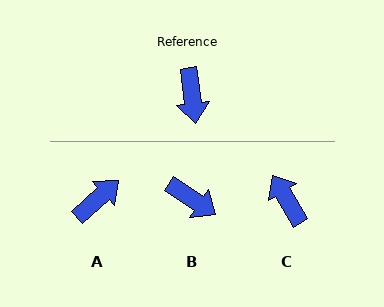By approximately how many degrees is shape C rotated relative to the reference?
Approximately 157 degrees clockwise.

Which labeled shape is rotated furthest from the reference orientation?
C, about 157 degrees away.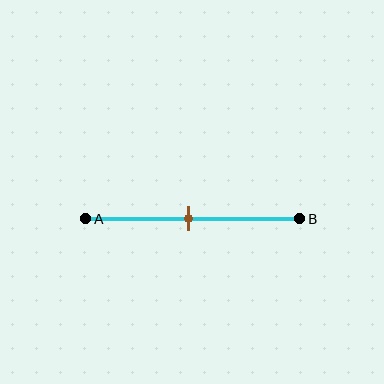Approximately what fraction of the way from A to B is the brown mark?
The brown mark is approximately 50% of the way from A to B.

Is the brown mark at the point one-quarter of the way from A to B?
No, the mark is at about 50% from A, not at the 25% one-quarter point.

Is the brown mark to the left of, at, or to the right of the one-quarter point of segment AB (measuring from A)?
The brown mark is to the right of the one-quarter point of segment AB.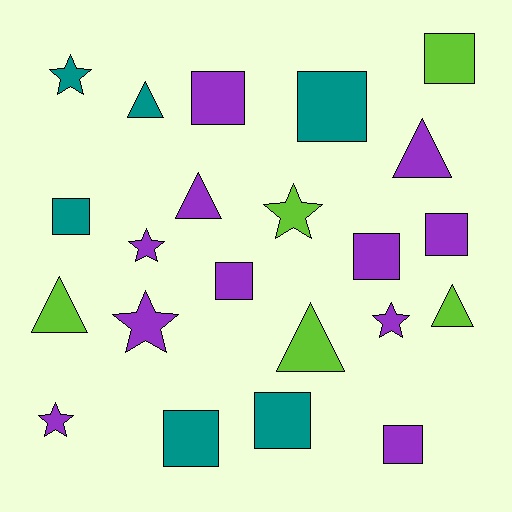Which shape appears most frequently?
Square, with 10 objects.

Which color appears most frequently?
Purple, with 11 objects.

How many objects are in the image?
There are 22 objects.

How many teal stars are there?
There is 1 teal star.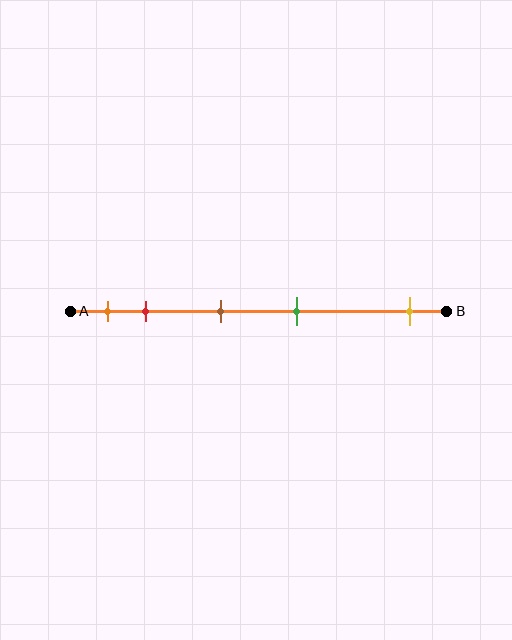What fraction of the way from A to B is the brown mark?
The brown mark is approximately 40% (0.4) of the way from A to B.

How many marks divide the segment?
There are 5 marks dividing the segment.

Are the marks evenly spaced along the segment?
No, the marks are not evenly spaced.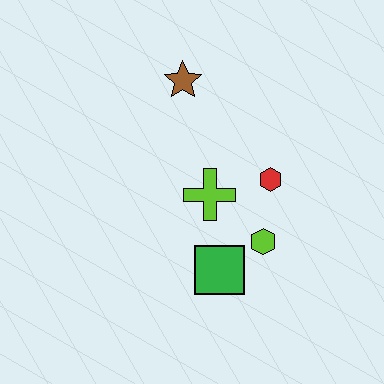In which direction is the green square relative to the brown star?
The green square is below the brown star.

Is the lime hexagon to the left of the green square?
No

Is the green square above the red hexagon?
No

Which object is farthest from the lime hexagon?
The brown star is farthest from the lime hexagon.